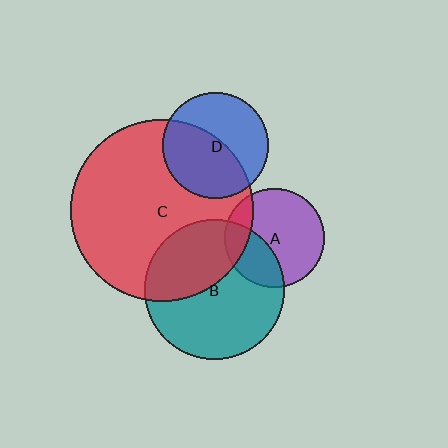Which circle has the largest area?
Circle C (red).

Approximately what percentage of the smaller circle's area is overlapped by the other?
Approximately 40%.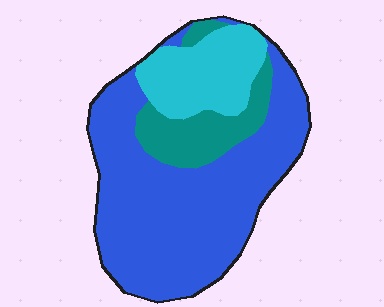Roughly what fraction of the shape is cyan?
Cyan takes up about one fifth (1/5) of the shape.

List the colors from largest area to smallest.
From largest to smallest: blue, cyan, teal.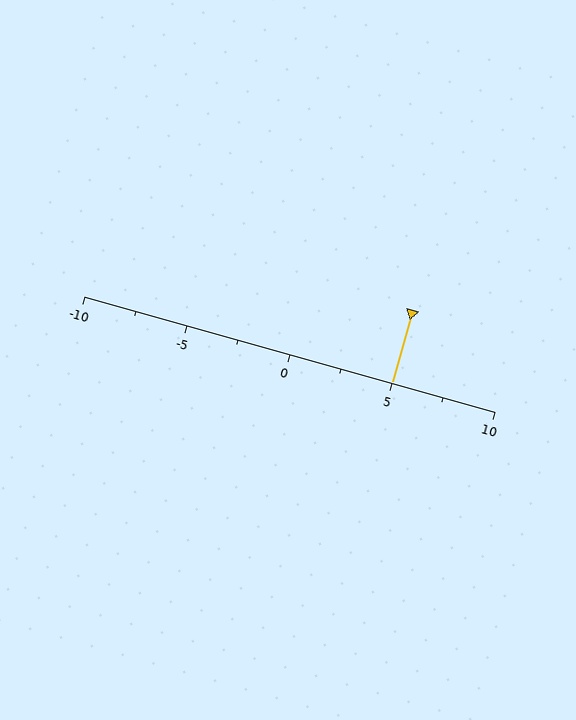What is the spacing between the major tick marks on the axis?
The major ticks are spaced 5 apart.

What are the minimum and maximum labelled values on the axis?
The axis runs from -10 to 10.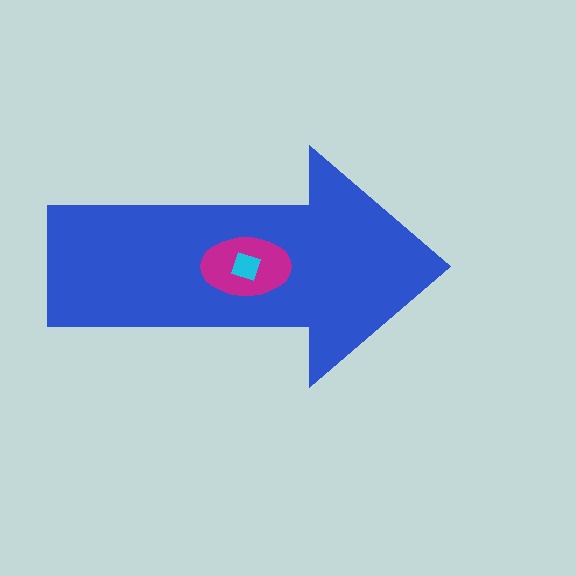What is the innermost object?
The cyan square.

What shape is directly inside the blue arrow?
The magenta ellipse.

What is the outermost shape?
The blue arrow.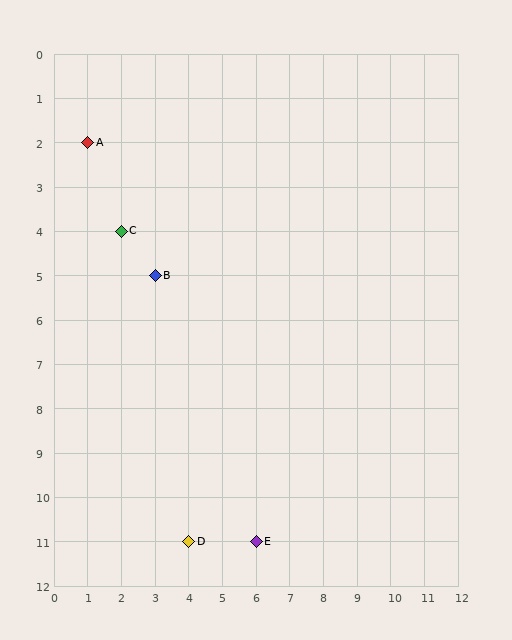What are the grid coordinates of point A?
Point A is at grid coordinates (1, 2).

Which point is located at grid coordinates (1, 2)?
Point A is at (1, 2).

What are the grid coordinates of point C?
Point C is at grid coordinates (2, 4).